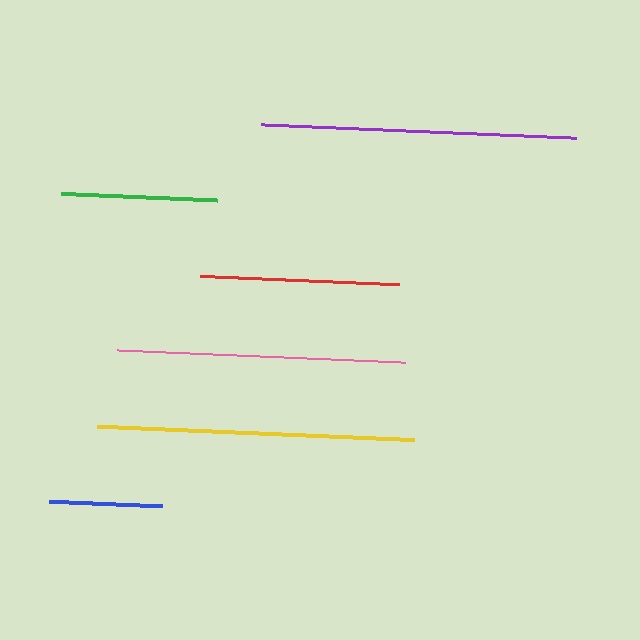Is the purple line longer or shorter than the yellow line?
The yellow line is longer than the purple line.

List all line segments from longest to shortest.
From longest to shortest: yellow, purple, pink, red, green, blue.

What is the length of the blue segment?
The blue segment is approximately 112 pixels long.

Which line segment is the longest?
The yellow line is the longest at approximately 317 pixels.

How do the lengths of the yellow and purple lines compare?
The yellow and purple lines are approximately the same length.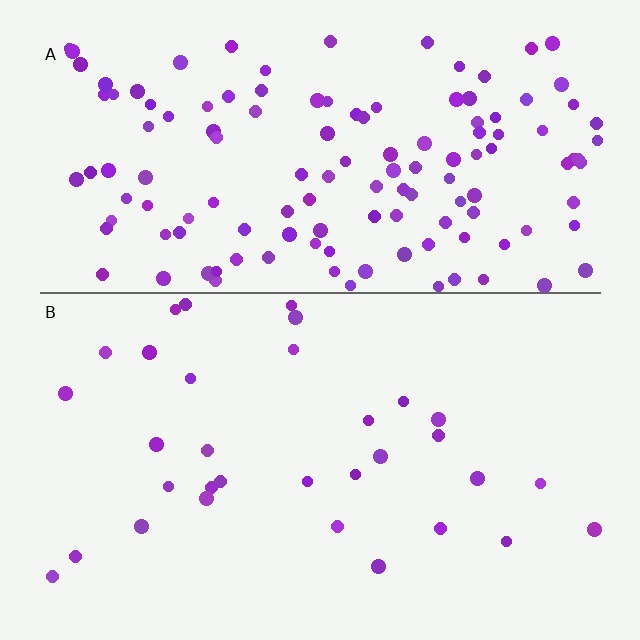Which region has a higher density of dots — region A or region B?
A (the top).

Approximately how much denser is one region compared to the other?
Approximately 4.1× — region A over region B.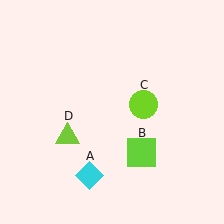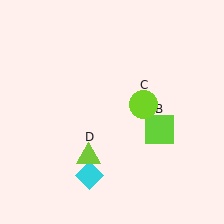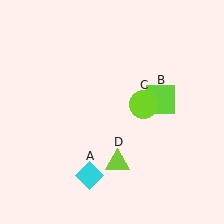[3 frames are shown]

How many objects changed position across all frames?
2 objects changed position: lime square (object B), lime triangle (object D).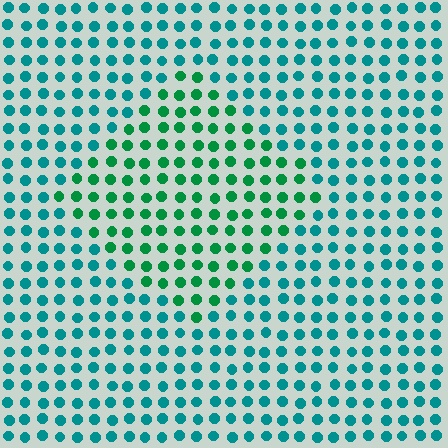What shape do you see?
I see a diamond.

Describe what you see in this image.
The image is filled with small teal elements in a uniform arrangement. A diamond-shaped region is visible where the elements are tinted to a slightly different hue, forming a subtle color boundary.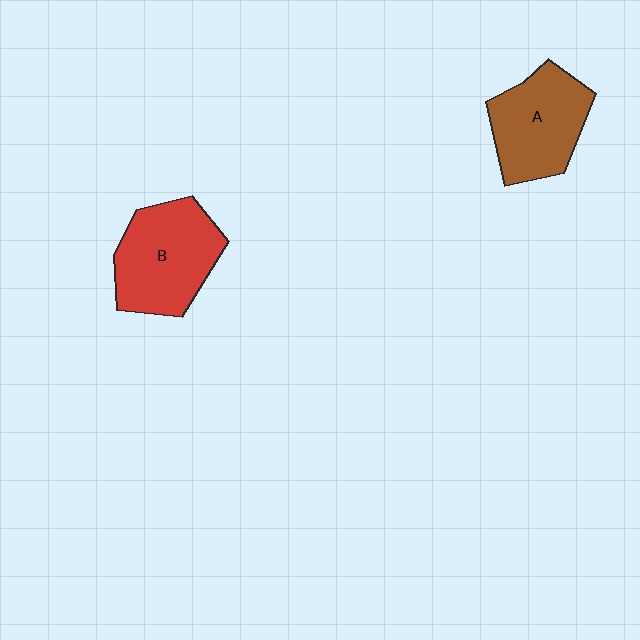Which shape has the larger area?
Shape B (red).